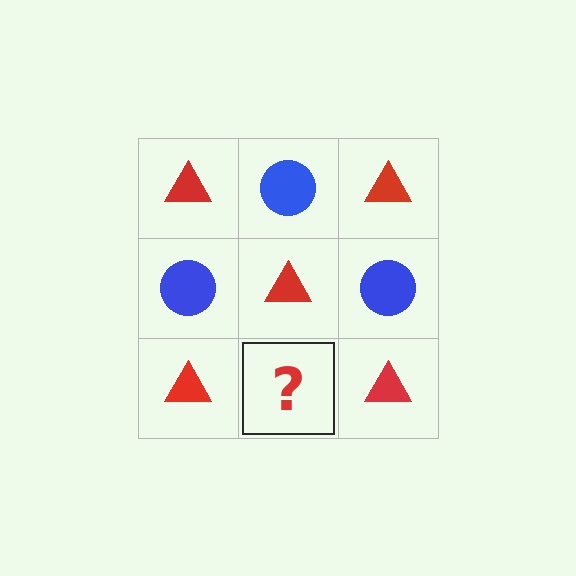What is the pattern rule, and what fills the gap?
The rule is that it alternates red triangle and blue circle in a checkerboard pattern. The gap should be filled with a blue circle.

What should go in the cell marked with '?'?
The missing cell should contain a blue circle.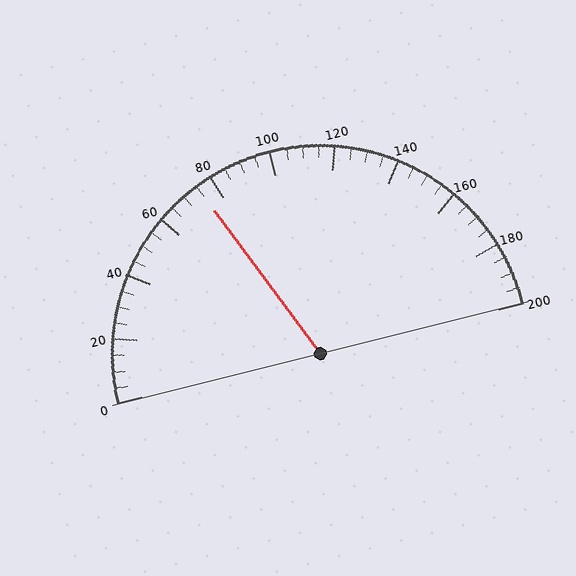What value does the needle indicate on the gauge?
The needle indicates approximately 75.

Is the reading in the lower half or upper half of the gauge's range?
The reading is in the lower half of the range (0 to 200).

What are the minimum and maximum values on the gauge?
The gauge ranges from 0 to 200.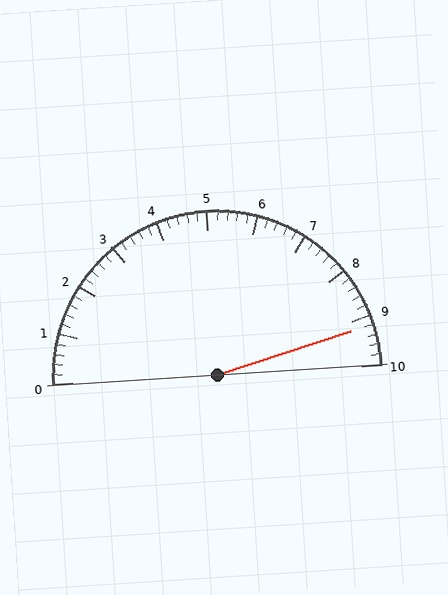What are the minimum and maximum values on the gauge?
The gauge ranges from 0 to 10.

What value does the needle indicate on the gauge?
The needle indicates approximately 9.2.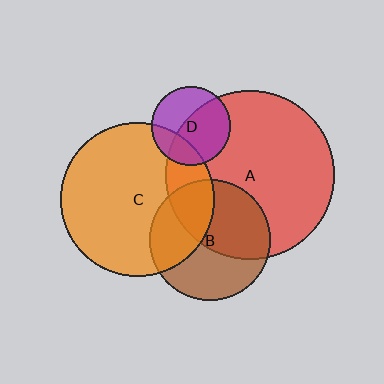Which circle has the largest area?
Circle A (red).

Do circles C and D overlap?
Yes.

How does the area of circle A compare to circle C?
Approximately 1.2 times.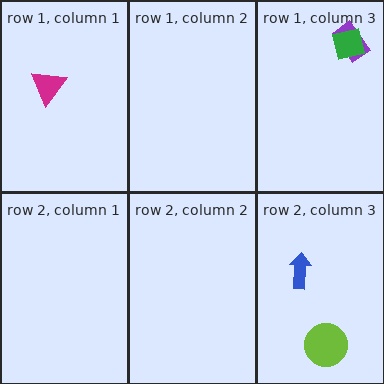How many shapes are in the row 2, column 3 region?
2.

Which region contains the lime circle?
The row 2, column 3 region.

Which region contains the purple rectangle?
The row 1, column 3 region.